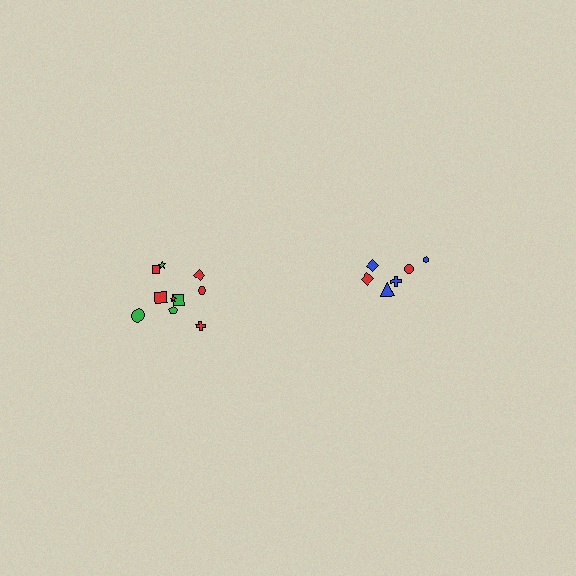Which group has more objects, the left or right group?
The left group.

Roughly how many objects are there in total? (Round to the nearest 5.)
Roughly 15 objects in total.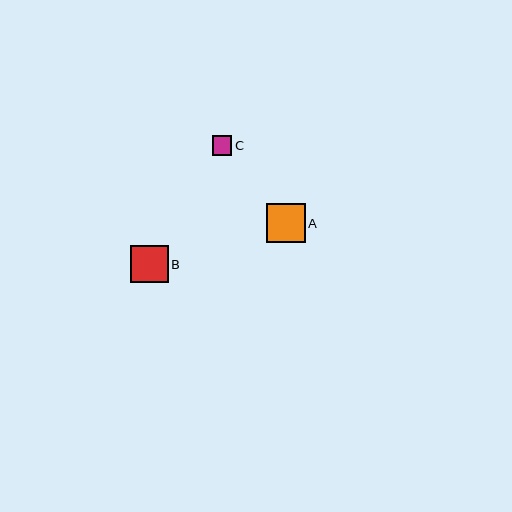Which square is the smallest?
Square C is the smallest with a size of approximately 19 pixels.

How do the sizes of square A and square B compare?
Square A and square B are approximately the same size.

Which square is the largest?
Square A is the largest with a size of approximately 39 pixels.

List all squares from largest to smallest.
From largest to smallest: A, B, C.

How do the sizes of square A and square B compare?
Square A and square B are approximately the same size.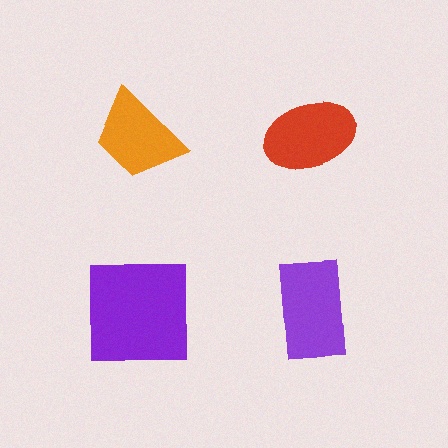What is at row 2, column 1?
A purple square.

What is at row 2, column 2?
A purple rectangle.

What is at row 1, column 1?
An orange trapezoid.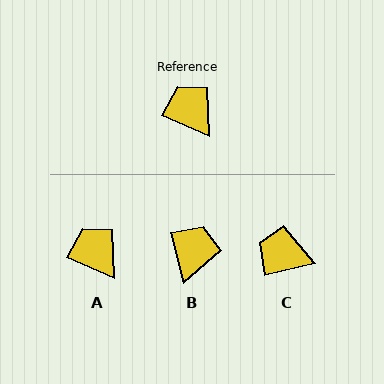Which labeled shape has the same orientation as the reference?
A.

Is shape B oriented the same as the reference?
No, it is off by about 52 degrees.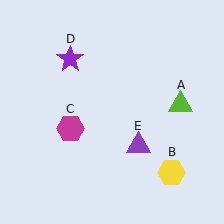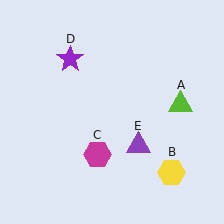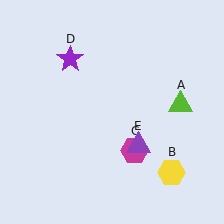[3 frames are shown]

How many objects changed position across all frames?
1 object changed position: magenta hexagon (object C).